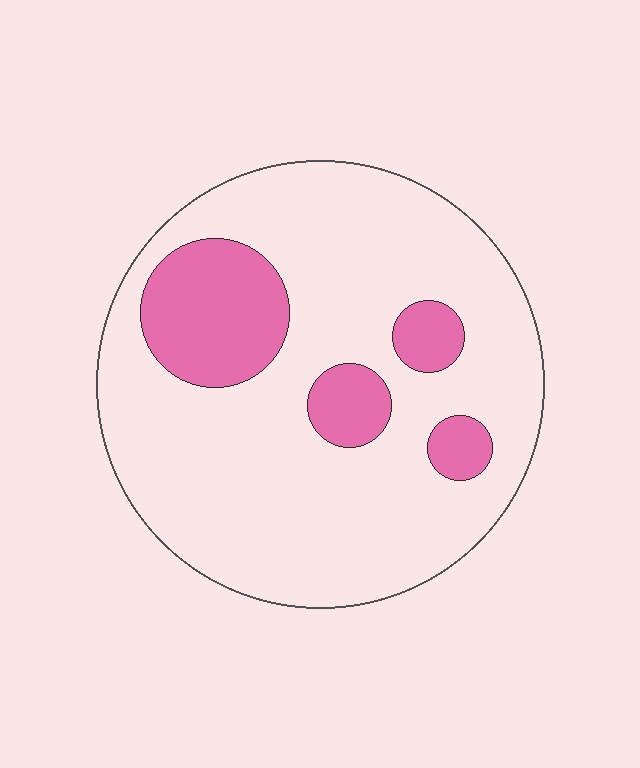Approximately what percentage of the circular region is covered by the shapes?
Approximately 20%.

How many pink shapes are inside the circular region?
4.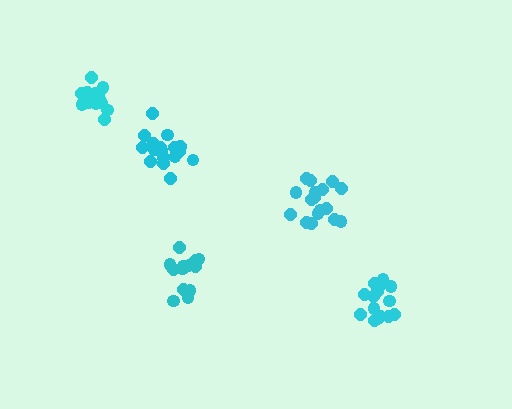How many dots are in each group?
Group 1: 17 dots, Group 2: 15 dots, Group 3: 13 dots, Group 4: 16 dots, Group 5: 17 dots (78 total).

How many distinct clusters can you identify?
There are 5 distinct clusters.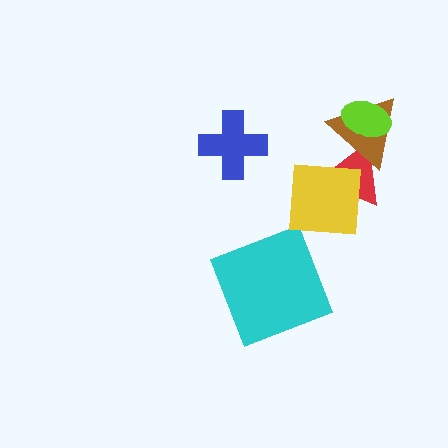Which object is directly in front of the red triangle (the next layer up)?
The brown triangle is directly in front of the red triangle.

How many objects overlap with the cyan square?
0 objects overlap with the cyan square.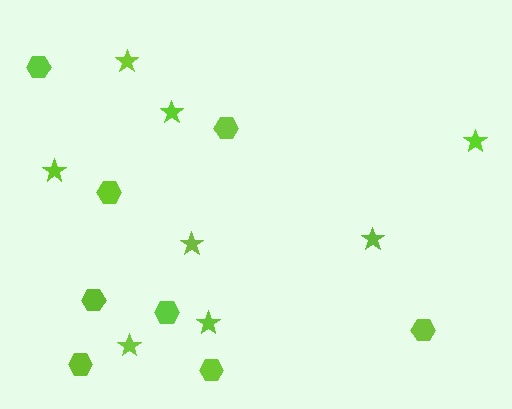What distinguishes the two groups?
There are 2 groups: one group of stars (8) and one group of hexagons (8).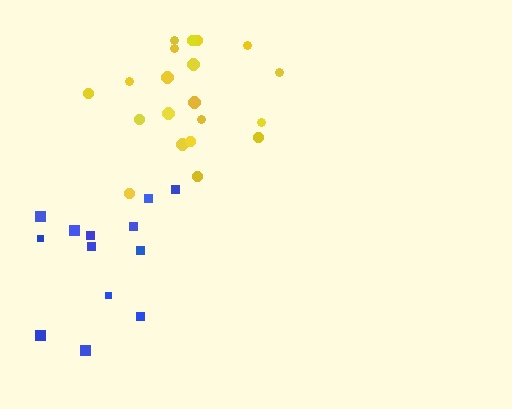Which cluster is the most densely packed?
Yellow.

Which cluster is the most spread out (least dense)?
Blue.